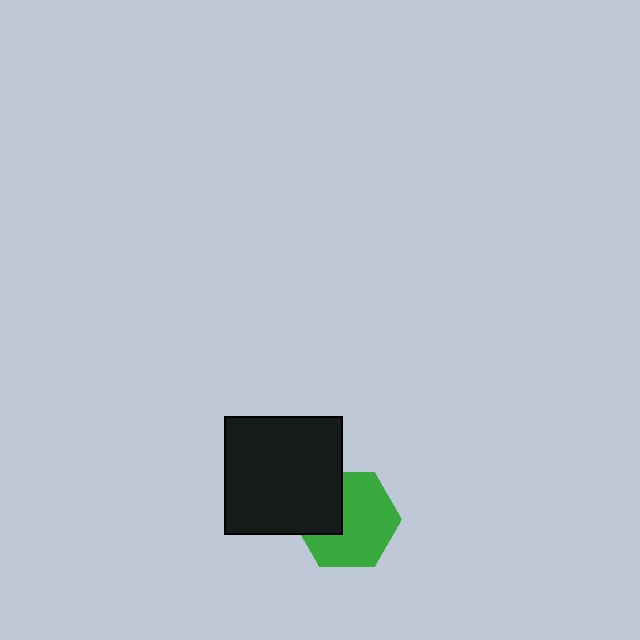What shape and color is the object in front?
The object in front is a black square.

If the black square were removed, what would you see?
You would see the complete green hexagon.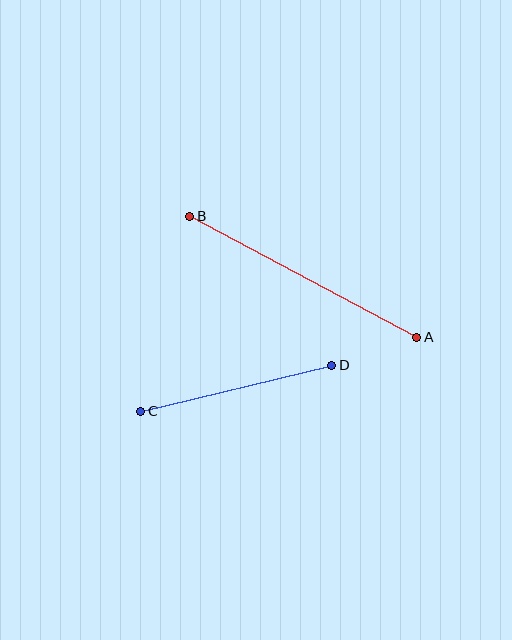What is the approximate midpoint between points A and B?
The midpoint is at approximately (303, 277) pixels.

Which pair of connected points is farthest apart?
Points A and B are farthest apart.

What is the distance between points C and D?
The distance is approximately 196 pixels.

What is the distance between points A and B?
The distance is approximately 257 pixels.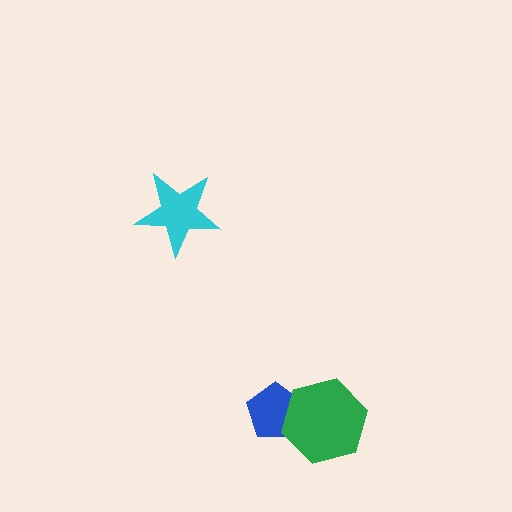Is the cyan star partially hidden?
No, no other shape covers it.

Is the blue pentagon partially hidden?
Yes, it is partially covered by another shape.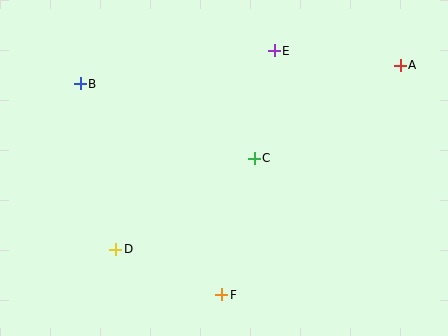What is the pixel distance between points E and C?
The distance between E and C is 110 pixels.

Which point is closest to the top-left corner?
Point B is closest to the top-left corner.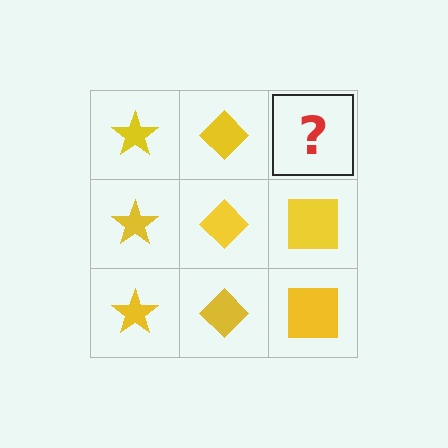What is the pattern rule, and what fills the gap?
The rule is that each column has a consistent shape. The gap should be filled with a yellow square.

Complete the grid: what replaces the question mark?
The question mark should be replaced with a yellow square.